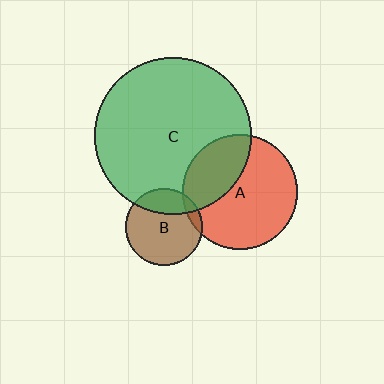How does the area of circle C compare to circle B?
Approximately 4.2 times.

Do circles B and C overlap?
Yes.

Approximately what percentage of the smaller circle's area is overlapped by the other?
Approximately 25%.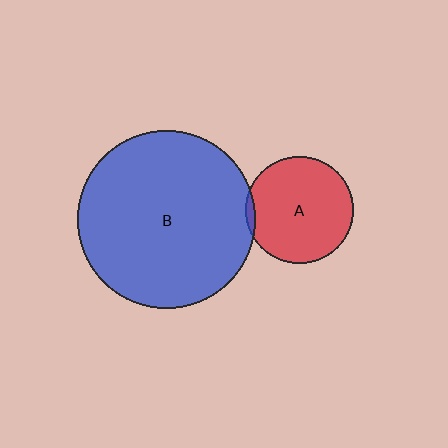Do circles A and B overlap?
Yes.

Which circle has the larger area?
Circle B (blue).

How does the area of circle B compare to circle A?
Approximately 2.7 times.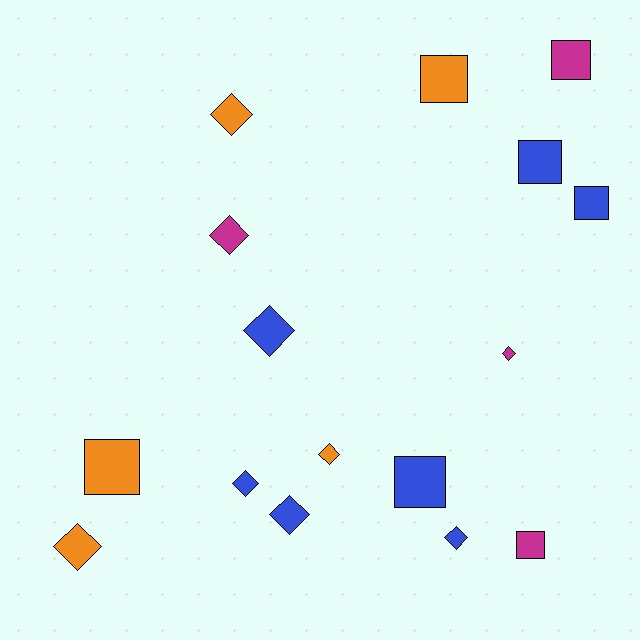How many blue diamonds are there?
There are 4 blue diamonds.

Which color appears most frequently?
Blue, with 7 objects.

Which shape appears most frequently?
Diamond, with 9 objects.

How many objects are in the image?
There are 16 objects.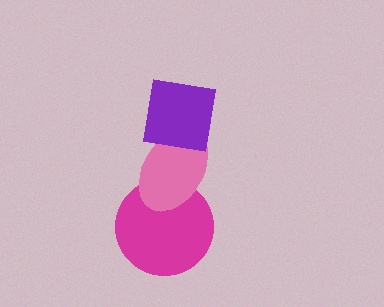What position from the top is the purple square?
The purple square is 1st from the top.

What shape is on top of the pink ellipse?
The purple square is on top of the pink ellipse.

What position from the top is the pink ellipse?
The pink ellipse is 2nd from the top.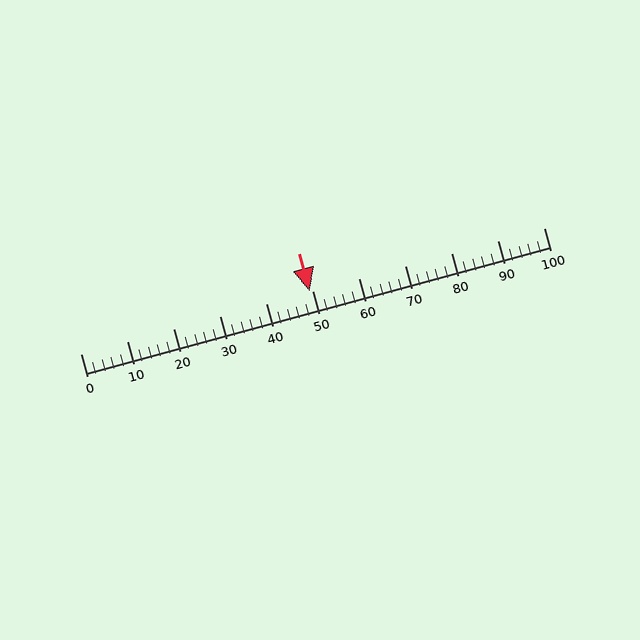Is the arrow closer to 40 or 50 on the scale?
The arrow is closer to 50.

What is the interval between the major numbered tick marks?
The major tick marks are spaced 10 units apart.